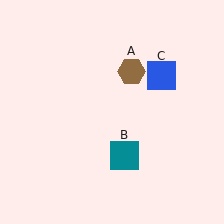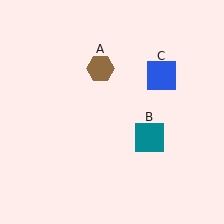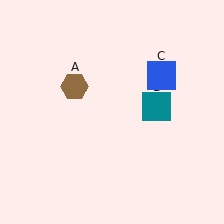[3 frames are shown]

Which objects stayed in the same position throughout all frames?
Blue square (object C) remained stationary.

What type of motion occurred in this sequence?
The brown hexagon (object A), teal square (object B) rotated counterclockwise around the center of the scene.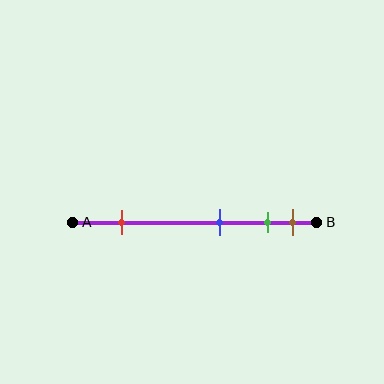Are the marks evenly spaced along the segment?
No, the marks are not evenly spaced.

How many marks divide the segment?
There are 4 marks dividing the segment.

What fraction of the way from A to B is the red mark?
The red mark is approximately 20% (0.2) of the way from A to B.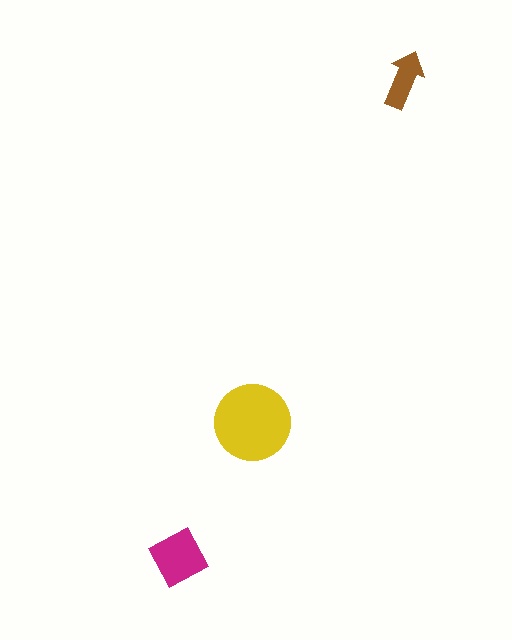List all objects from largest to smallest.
The yellow circle, the magenta diamond, the brown arrow.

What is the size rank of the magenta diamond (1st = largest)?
2nd.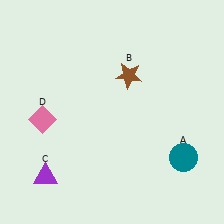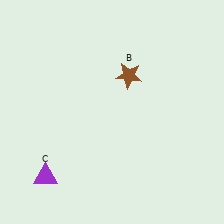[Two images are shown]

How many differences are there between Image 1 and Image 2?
There are 2 differences between the two images.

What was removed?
The pink diamond (D), the teal circle (A) were removed in Image 2.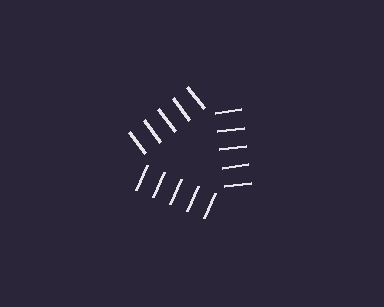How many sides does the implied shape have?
3 sides — the line-ends trace a triangle.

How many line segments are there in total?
15 — 5 along each of the 3 edges.